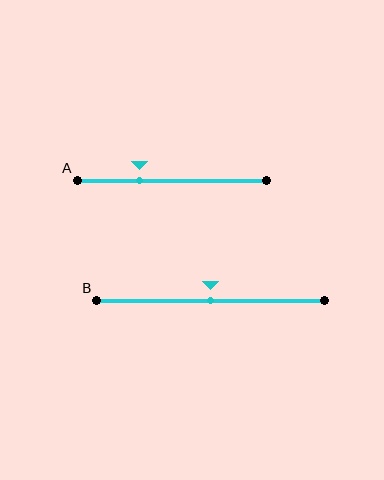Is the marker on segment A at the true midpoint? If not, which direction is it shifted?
No, the marker on segment A is shifted to the left by about 17% of the segment length.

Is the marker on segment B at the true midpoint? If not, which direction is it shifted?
Yes, the marker on segment B is at the true midpoint.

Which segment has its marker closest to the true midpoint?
Segment B has its marker closest to the true midpoint.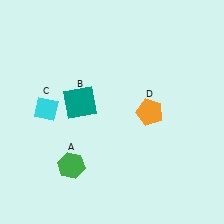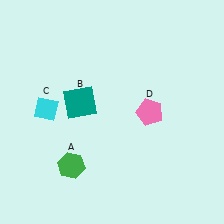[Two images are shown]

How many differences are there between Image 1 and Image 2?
There is 1 difference between the two images.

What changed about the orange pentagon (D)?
In Image 1, D is orange. In Image 2, it changed to pink.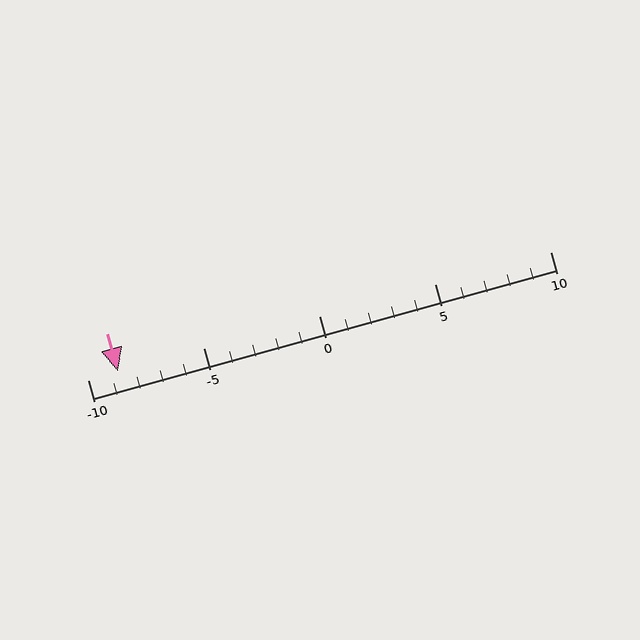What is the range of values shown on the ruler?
The ruler shows values from -10 to 10.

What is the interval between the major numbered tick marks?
The major tick marks are spaced 5 units apart.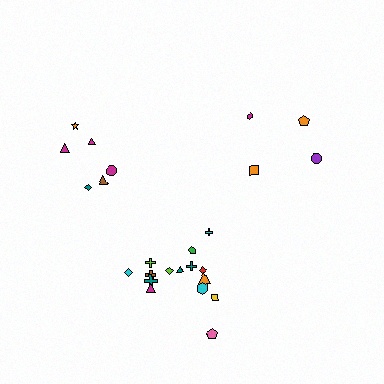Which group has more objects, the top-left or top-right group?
The top-left group.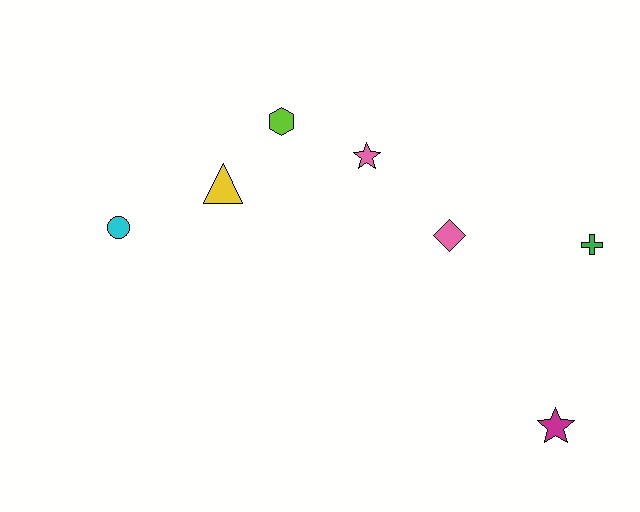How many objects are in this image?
There are 7 objects.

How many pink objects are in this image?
There are 2 pink objects.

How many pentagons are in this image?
There are no pentagons.